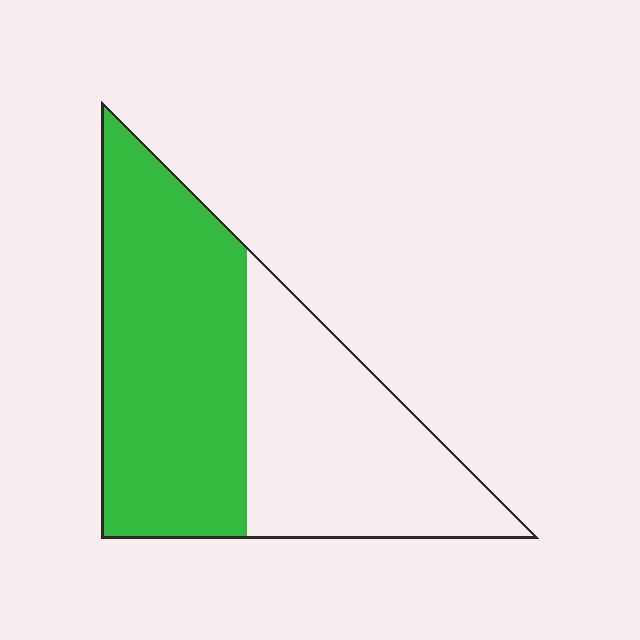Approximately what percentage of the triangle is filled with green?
Approximately 55%.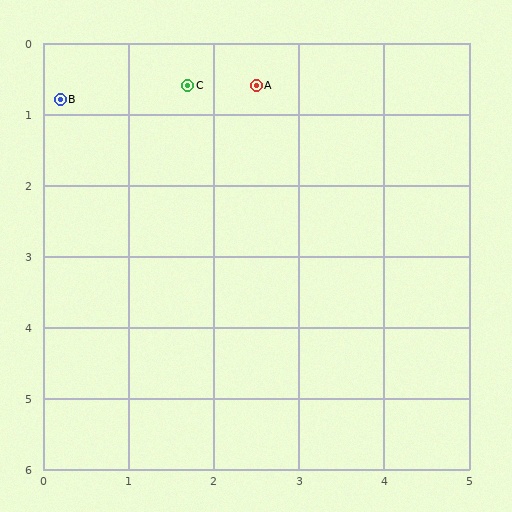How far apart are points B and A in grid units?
Points B and A are about 2.3 grid units apart.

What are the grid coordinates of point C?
Point C is at approximately (1.7, 0.6).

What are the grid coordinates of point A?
Point A is at approximately (2.5, 0.6).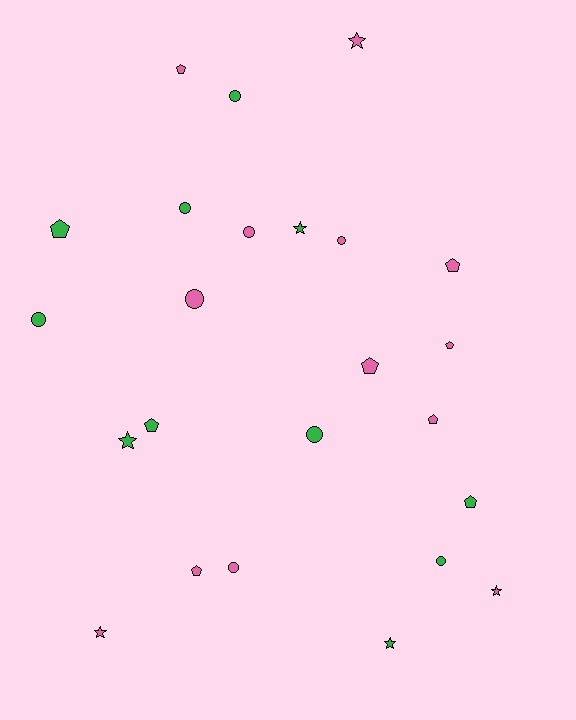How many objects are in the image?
There are 24 objects.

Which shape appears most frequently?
Circle, with 9 objects.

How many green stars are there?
There are 3 green stars.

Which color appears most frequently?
Pink, with 13 objects.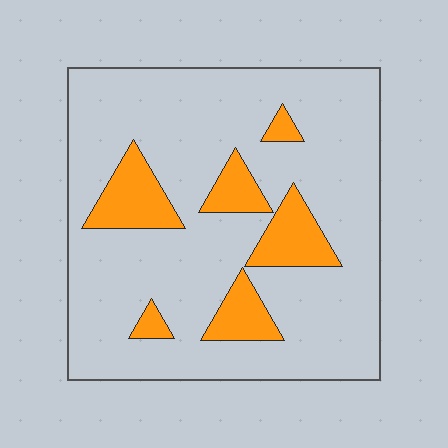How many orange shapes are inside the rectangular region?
6.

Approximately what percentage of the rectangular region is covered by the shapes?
Approximately 15%.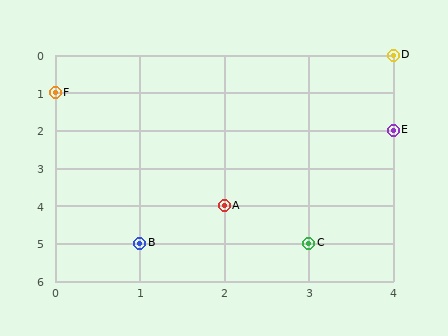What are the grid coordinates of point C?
Point C is at grid coordinates (3, 5).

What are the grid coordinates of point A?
Point A is at grid coordinates (2, 4).